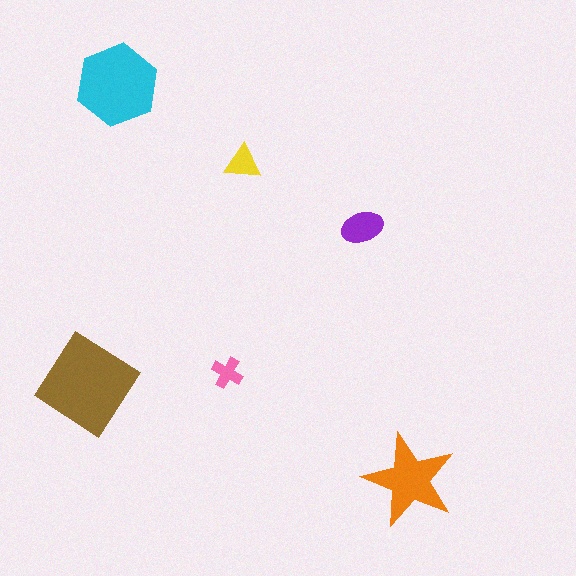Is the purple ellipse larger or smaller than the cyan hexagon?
Smaller.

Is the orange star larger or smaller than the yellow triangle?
Larger.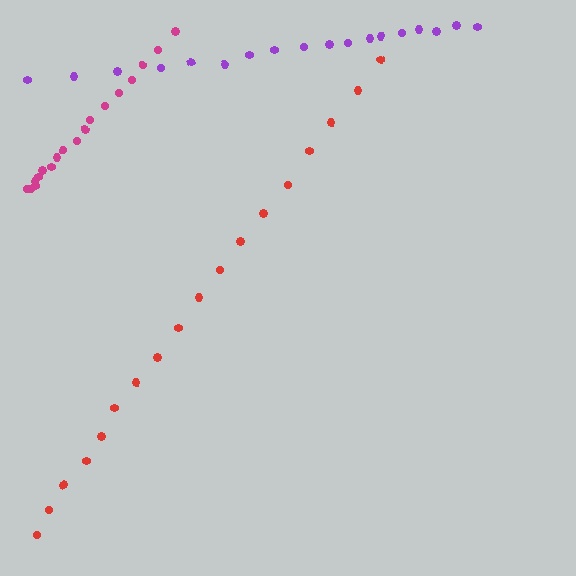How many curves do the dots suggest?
There are 3 distinct paths.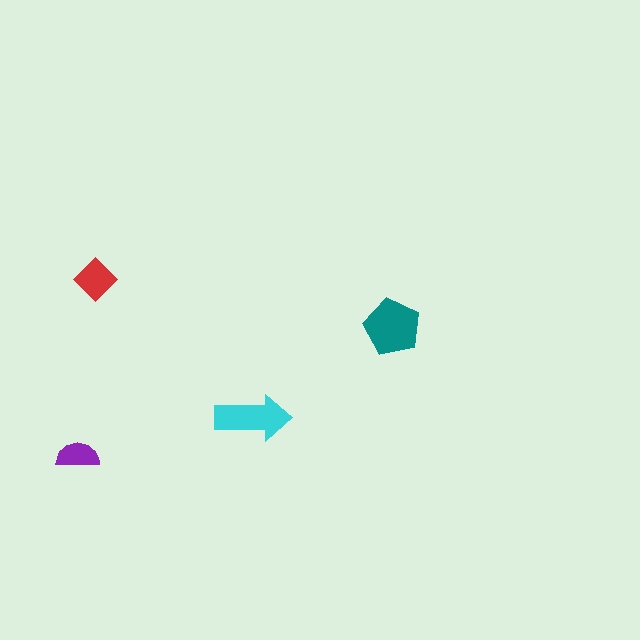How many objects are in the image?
There are 4 objects in the image.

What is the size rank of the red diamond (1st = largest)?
3rd.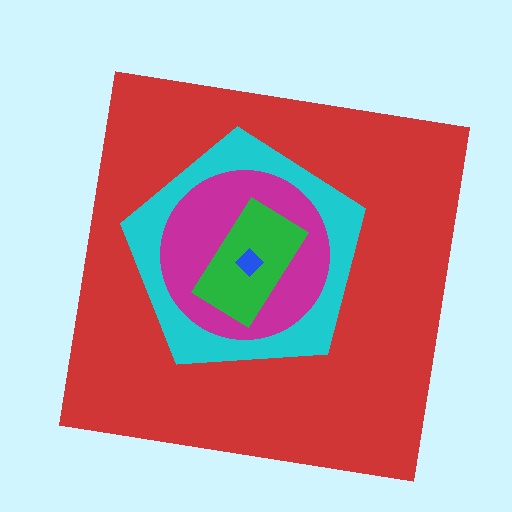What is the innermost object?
The blue diamond.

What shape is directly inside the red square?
The cyan pentagon.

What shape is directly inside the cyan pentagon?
The magenta circle.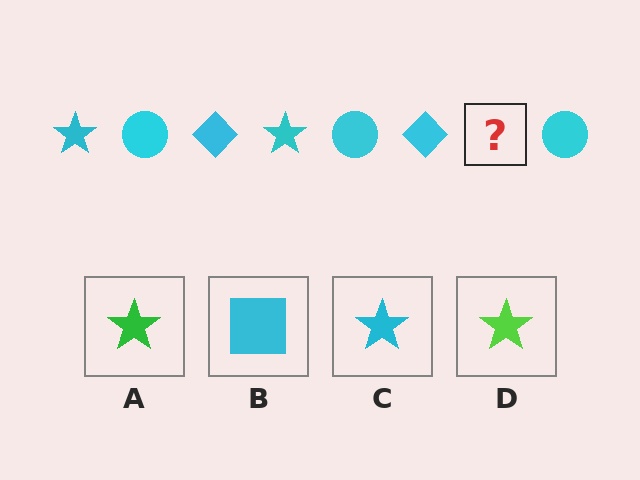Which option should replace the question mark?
Option C.